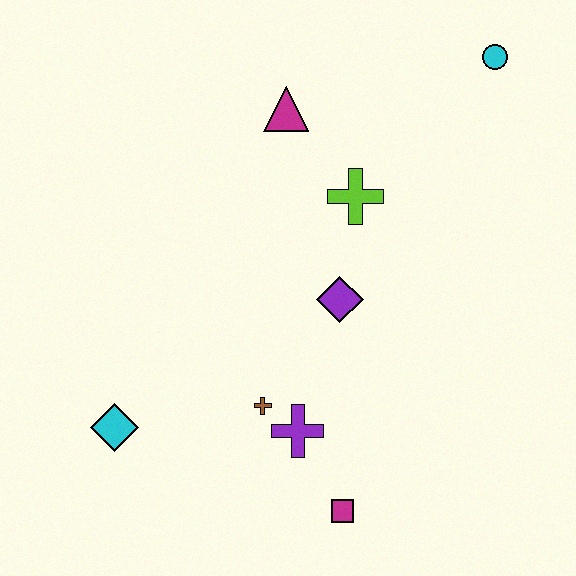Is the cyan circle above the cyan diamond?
Yes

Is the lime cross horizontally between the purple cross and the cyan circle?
Yes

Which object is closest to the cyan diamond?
The brown cross is closest to the cyan diamond.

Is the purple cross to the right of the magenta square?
No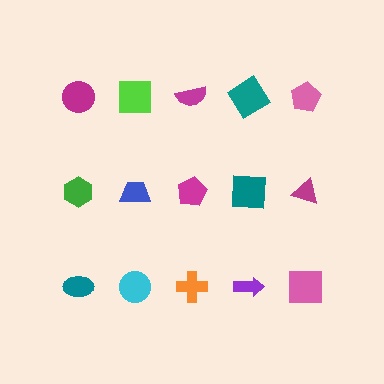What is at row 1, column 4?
A teal diamond.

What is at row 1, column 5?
A pink pentagon.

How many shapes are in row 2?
5 shapes.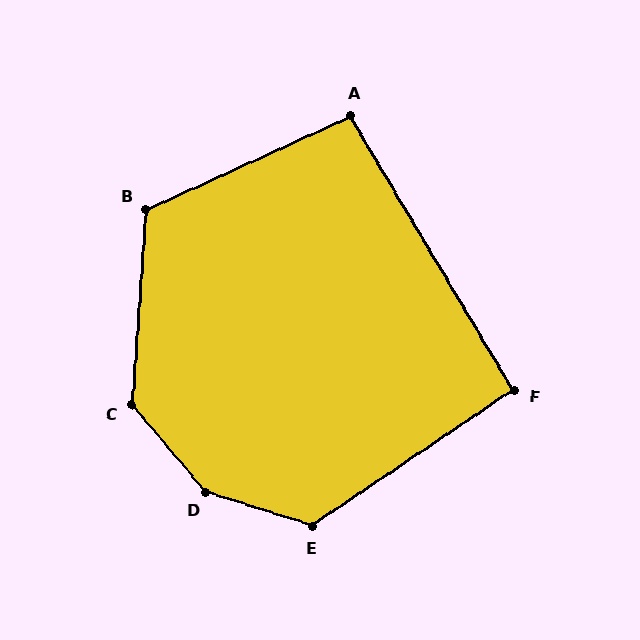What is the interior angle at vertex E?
Approximately 128 degrees (obtuse).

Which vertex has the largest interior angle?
D, at approximately 148 degrees.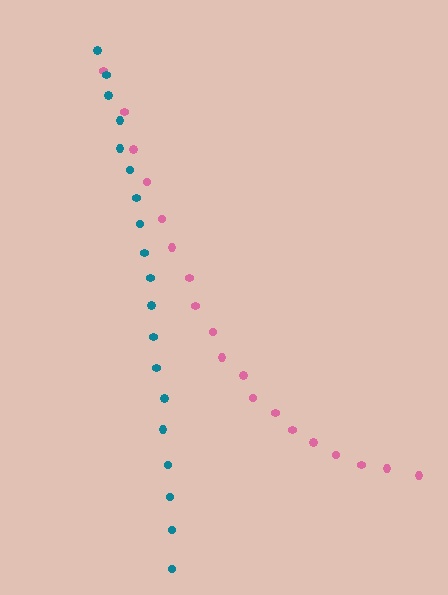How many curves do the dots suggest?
There are 2 distinct paths.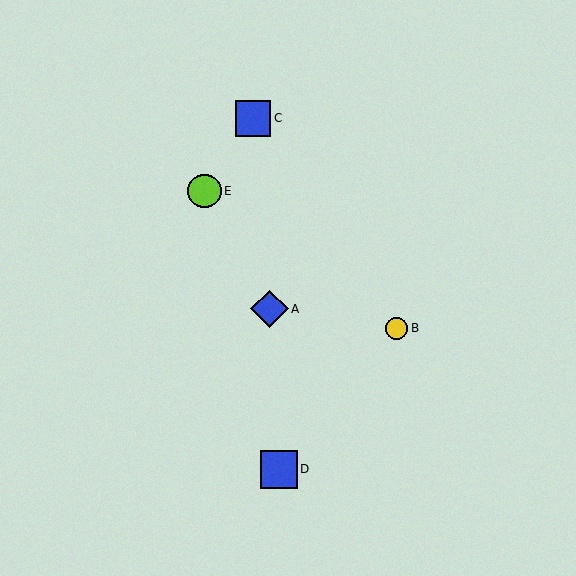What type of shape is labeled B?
Shape B is a yellow circle.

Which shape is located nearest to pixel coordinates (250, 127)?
The blue square (labeled C) at (253, 118) is nearest to that location.